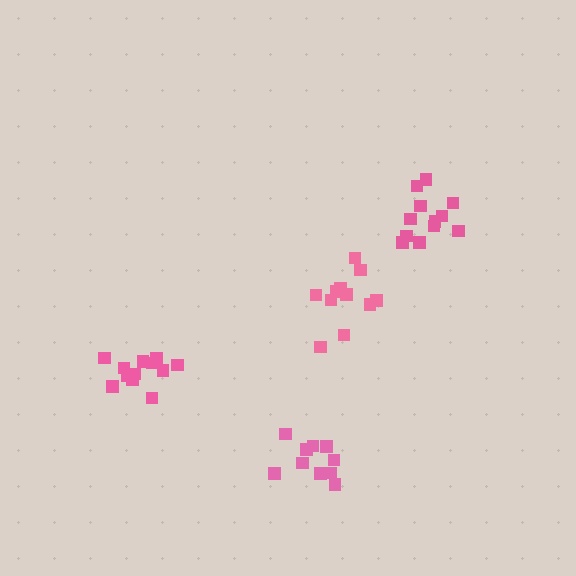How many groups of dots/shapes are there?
There are 4 groups.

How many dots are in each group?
Group 1: 11 dots, Group 2: 12 dots, Group 3: 12 dots, Group 4: 10 dots (45 total).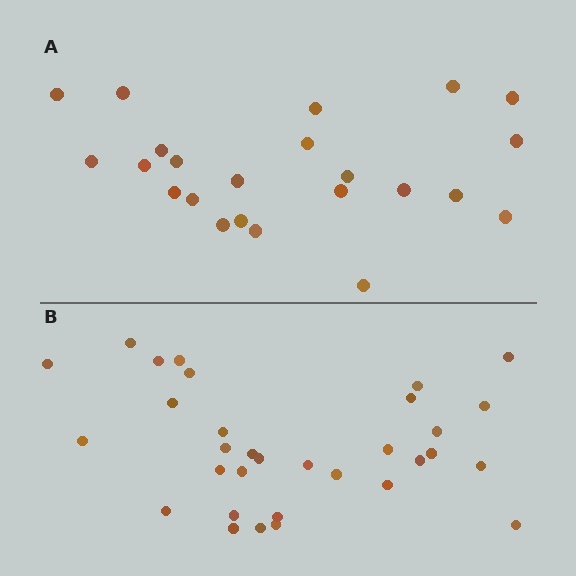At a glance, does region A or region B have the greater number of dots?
Region B (the bottom region) has more dots.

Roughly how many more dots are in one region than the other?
Region B has roughly 8 or so more dots than region A.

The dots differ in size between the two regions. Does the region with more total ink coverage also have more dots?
No. Region A has more total ink coverage because its dots are larger, but region B actually contains more individual dots. Total area can be misleading — the number of items is what matters here.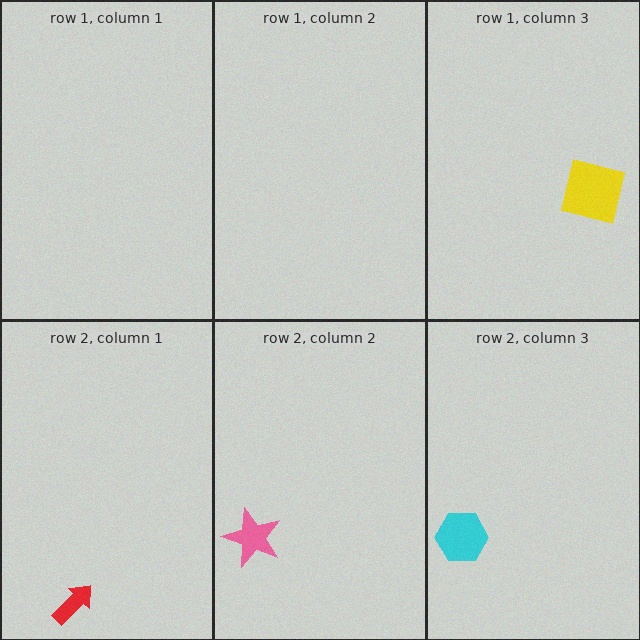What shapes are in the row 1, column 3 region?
The yellow square.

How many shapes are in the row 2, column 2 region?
1.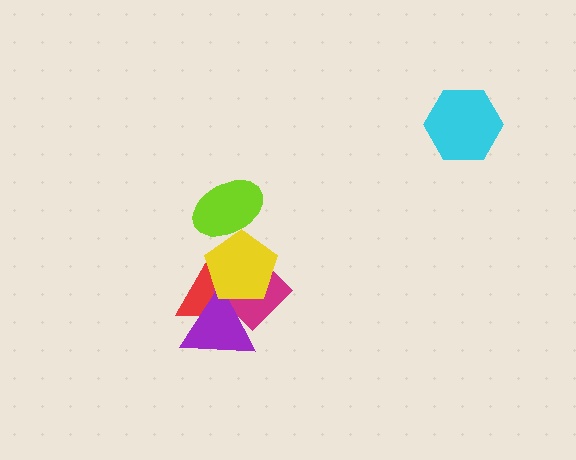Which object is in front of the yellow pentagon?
The lime ellipse is in front of the yellow pentagon.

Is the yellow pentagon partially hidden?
Yes, it is partially covered by another shape.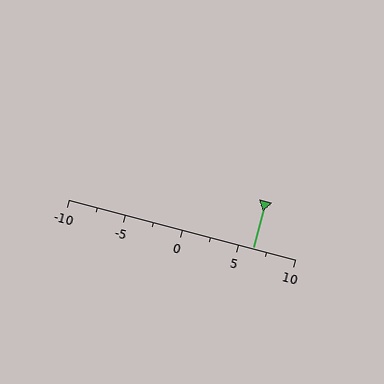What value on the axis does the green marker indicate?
The marker indicates approximately 6.2.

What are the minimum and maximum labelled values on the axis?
The axis runs from -10 to 10.